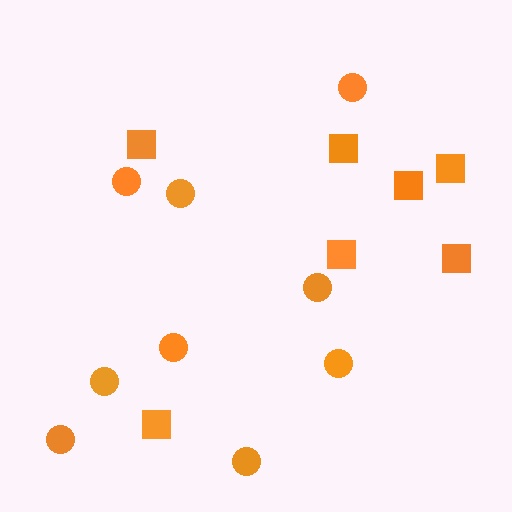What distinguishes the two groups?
There are 2 groups: one group of squares (7) and one group of circles (9).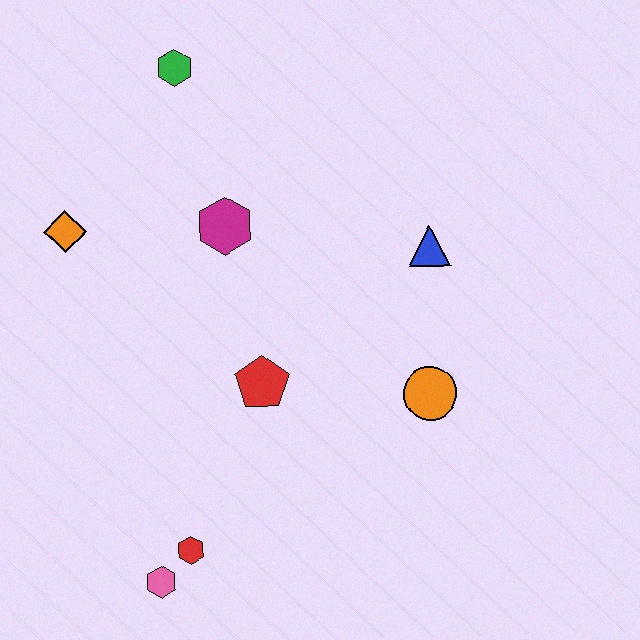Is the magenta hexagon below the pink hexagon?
No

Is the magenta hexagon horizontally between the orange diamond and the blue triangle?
Yes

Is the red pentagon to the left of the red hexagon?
No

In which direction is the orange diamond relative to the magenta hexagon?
The orange diamond is to the left of the magenta hexagon.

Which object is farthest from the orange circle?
The green hexagon is farthest from the orange circle.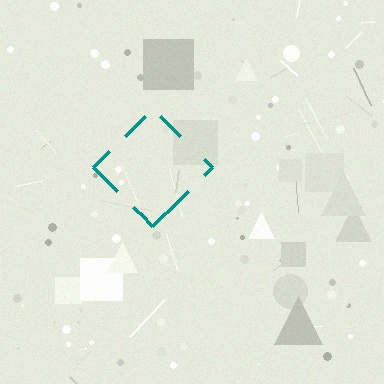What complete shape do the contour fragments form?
The contour fragments form a diamond.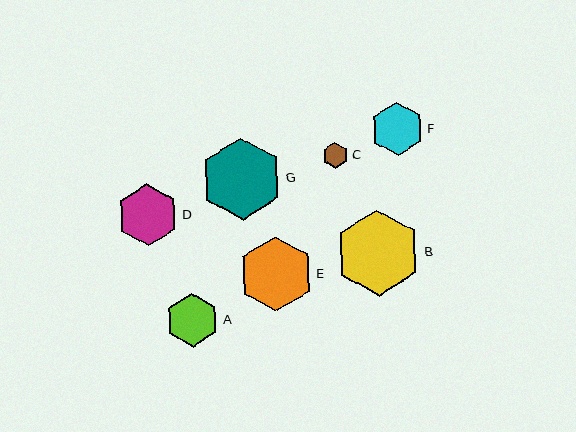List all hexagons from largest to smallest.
From largest to smallest: B, G, E, D, F, A, C.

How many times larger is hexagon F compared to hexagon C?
Hexagon F is approximately 2.1 times the size of hexagon C.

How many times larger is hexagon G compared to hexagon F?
Hexagon G is approximately 1.5 times the size of hexagon F.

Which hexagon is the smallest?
Hexagon C is the smallest with a size of approximately 26 pixels.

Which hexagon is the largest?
Hexagon B is the largest with a size of approximately 86 pixels.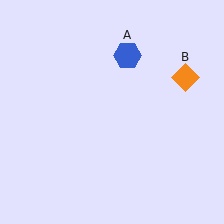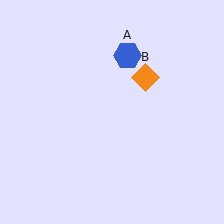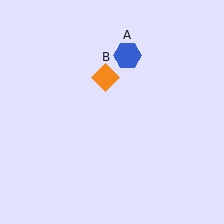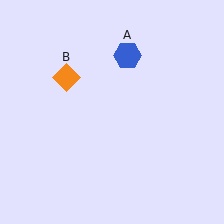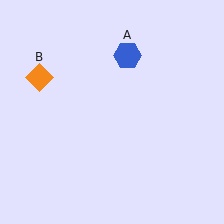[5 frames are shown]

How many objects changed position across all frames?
1 object changed position: orange diamond (object B).